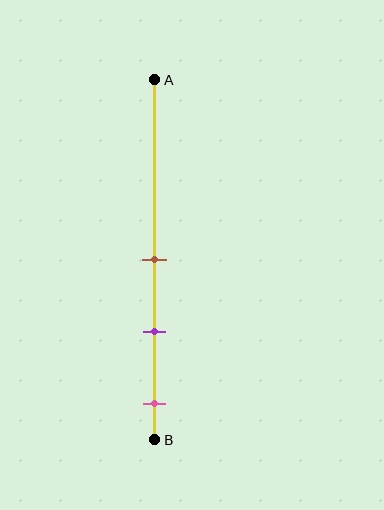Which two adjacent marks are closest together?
The brown and purple marks are the closest adjacent pair.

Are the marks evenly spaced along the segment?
Yes, the marks are approximately evenly spaced.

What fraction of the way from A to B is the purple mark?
The purple mark is approximately 70% (0.7) of the way from A to B.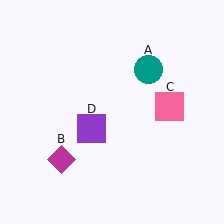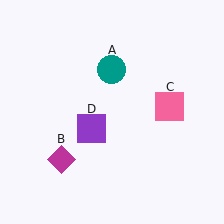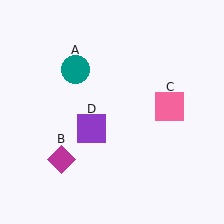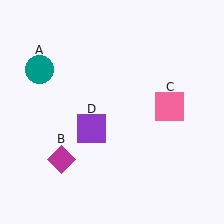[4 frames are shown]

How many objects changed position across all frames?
1 object changed position: teal circle (object A).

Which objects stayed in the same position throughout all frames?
Magenta diamond (object B) and pink square (object C) and purple square (object D) remained stationary.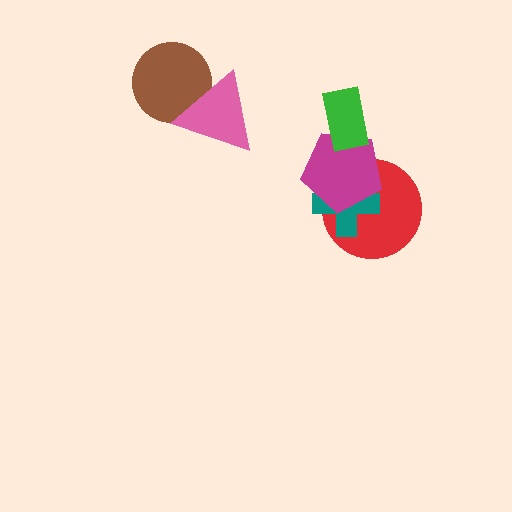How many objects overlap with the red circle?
2 objects overlap with the red circle.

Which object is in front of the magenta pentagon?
The green rectangle is in front of the magenta pentagon.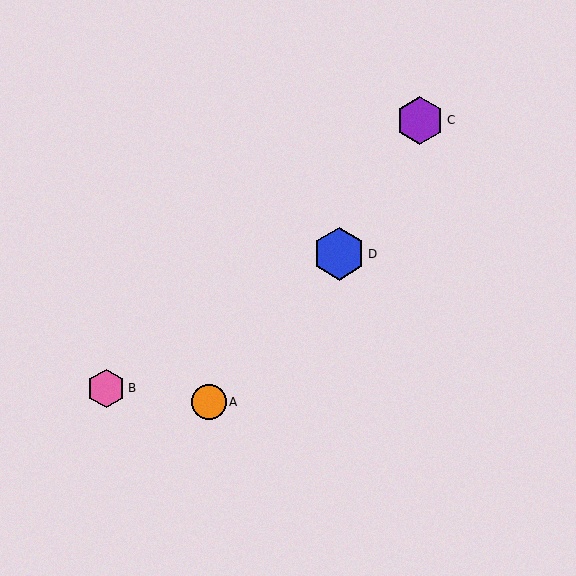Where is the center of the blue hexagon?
The center of the blue hexagon is at (339, 254).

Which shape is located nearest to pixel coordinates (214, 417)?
The orange circle (labeled A) at (209, 402) is nearest to that location.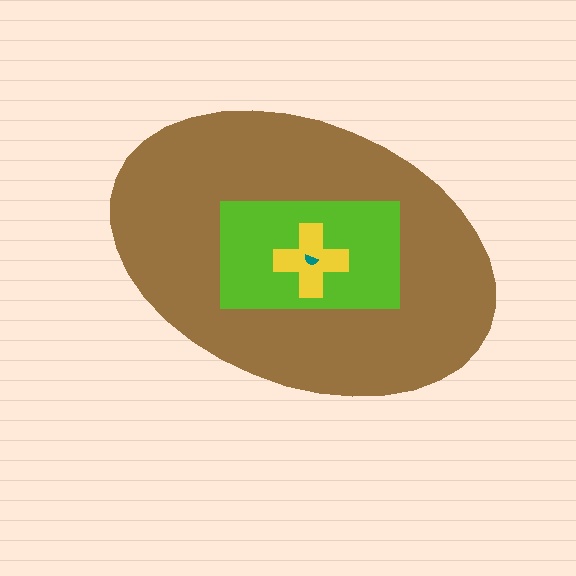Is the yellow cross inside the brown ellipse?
Yes.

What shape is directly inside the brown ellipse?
The lime rectangle.